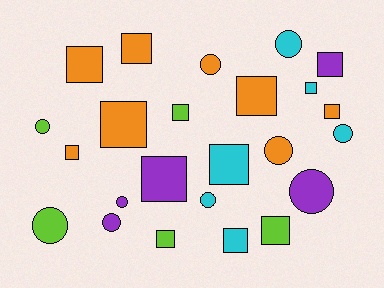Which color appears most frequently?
Orange, with 8 objects.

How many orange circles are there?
There are 2 orange circles.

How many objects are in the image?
There are 24 objects.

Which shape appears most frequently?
Square, with 14 objects.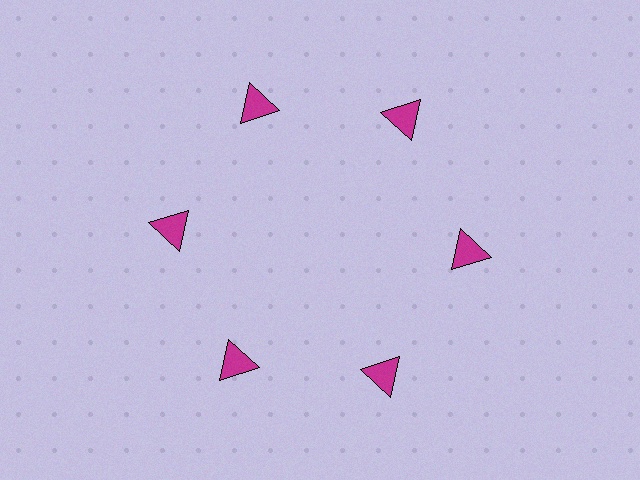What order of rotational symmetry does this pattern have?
This pattern has 6-fold rotational symmetry.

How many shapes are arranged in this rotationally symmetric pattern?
There are 6 shapes, arranged in 6 groups of 1.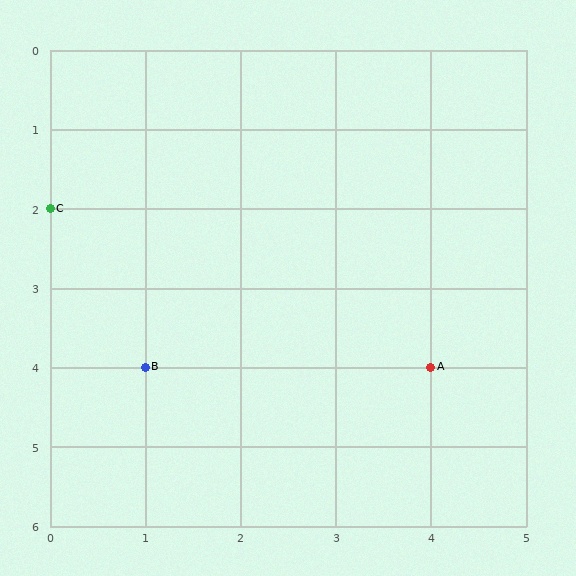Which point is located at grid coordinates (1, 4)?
Point B is at (1, 4).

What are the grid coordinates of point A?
Point A is at grid coordinates (4, 4).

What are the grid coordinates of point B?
Point B is at grid coordinates (1, 4).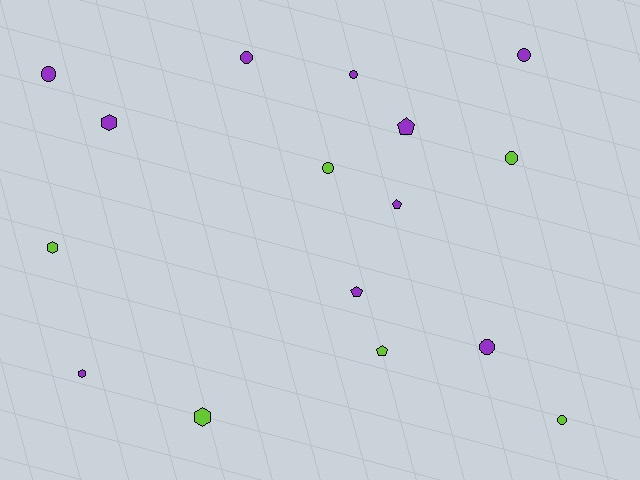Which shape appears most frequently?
Circle, with 8 objects.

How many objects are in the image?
There are 16 objects.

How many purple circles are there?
There are 5 purple circles.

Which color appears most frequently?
Purple, with 10 objects.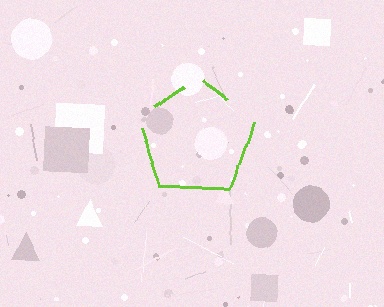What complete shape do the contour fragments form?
The contour fragments form a pentagon.